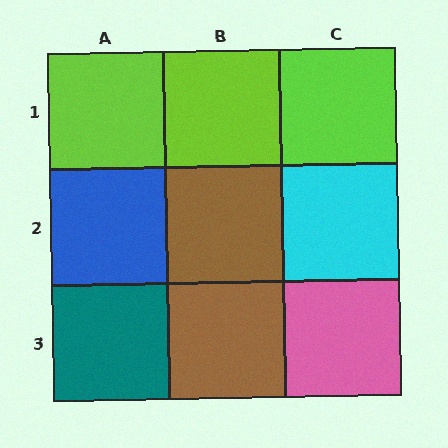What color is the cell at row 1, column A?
Lime.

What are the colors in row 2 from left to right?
Blue, brown, cyan.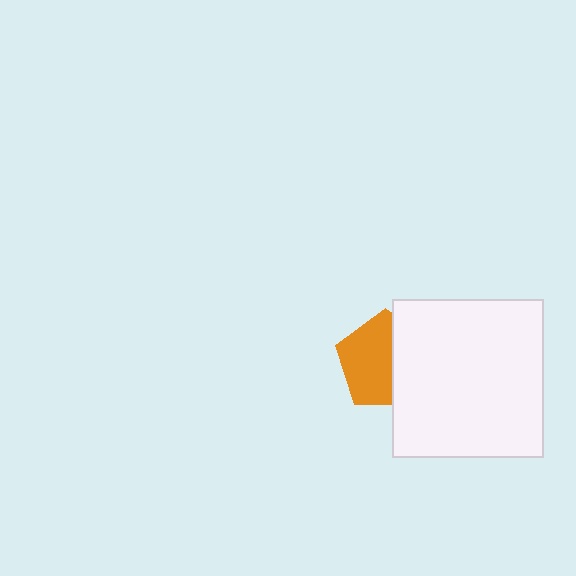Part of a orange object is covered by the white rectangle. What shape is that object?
It is a pentagon.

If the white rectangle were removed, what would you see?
You would see the complete orange pentagon.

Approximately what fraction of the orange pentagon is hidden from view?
Roughly 42% of the orange pentagon is hidden behind the white rectangle.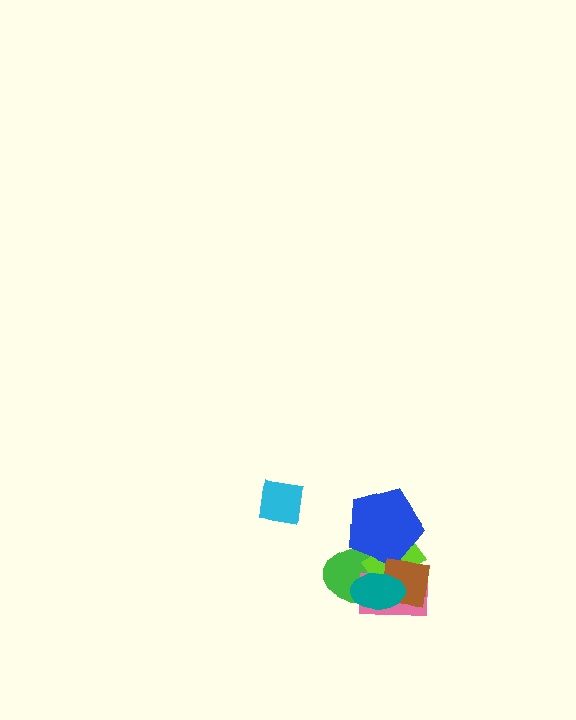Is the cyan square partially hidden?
No, no other shape covers it.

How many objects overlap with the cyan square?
0 objects overlap with the cyan square.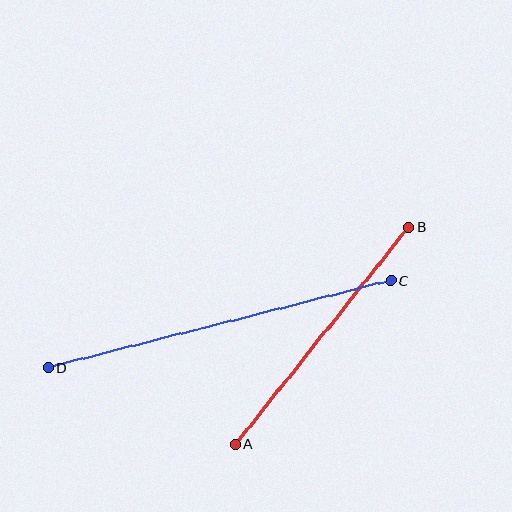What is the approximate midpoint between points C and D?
The midpoint is at approximately (219, 324) pixels.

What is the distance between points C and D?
The distance is approximately 354 pixels.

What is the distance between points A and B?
The distance is approximately 277 pixels.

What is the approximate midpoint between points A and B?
The midpoint is at approximately (322, 336) pixels.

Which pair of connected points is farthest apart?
Points C and D are farthest apart.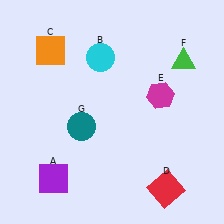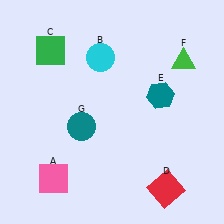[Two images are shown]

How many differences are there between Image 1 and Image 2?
There are 3 differences between the two images.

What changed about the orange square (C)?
In Image 1, C is orange. In Image 2, it changed to green.